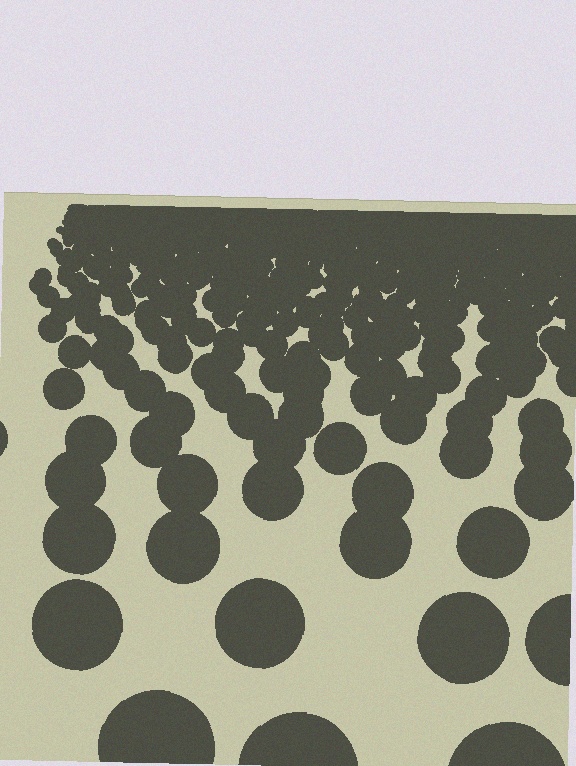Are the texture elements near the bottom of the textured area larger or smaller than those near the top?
Larger. Near the bottom, elements are closer to the viewer and appear at a bigger on-screen size.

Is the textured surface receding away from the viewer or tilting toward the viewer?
The surface is receding away from the viewer. Texture elements get smaller and denser toward the top.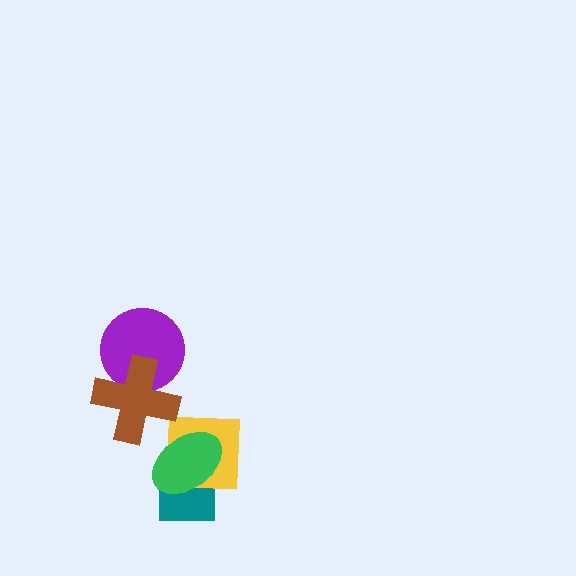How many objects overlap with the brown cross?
1 object overlaps with the brown cross.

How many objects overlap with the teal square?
2 objects overlap with the teal square.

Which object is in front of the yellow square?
The green ellipse is in front of the yellow square.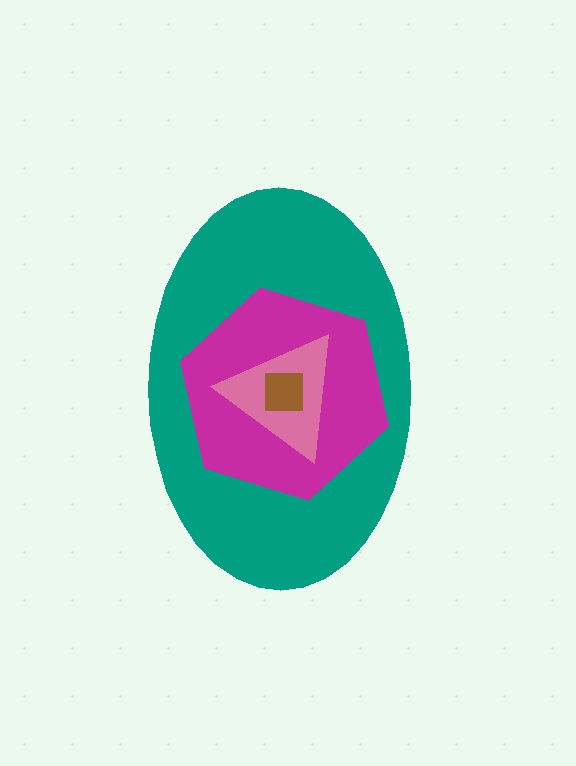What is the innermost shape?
The brown square.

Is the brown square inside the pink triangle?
Yes.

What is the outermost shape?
The teal ellipse.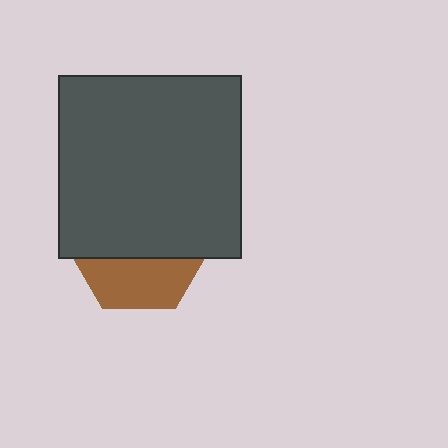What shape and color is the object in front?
The object in front is a dark gray square.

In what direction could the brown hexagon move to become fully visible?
The brown hexagon could move down. That would shift it out from behind the dark gray square entirely.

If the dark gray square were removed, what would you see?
You would see the complete brown hexagon.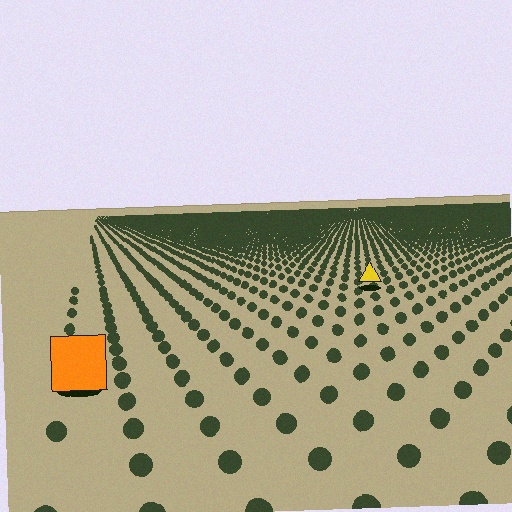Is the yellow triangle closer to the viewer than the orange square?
No. The orange square is closer — you can tell from the texture gradient: the ground texture is coarser near it.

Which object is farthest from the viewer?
The yellow triangle is farthest from the viewer. It appears smaller and the ground texture around it is denser.